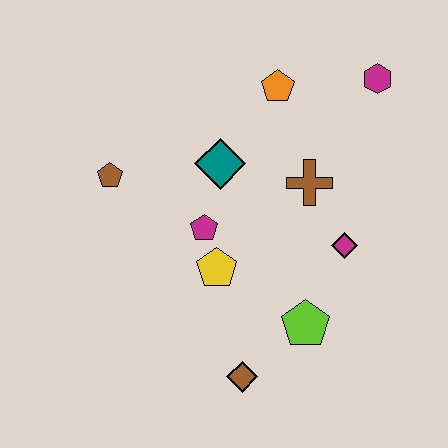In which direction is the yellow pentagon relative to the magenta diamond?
The yellow pentagon is to the left of the magenta diamond.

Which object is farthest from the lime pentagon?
The magenta hexagon is farthest from the lime pentagon.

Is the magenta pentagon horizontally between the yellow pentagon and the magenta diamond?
No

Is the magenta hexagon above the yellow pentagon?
Yes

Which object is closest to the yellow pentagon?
The magenta pentagon is closest to the yellow pentagon.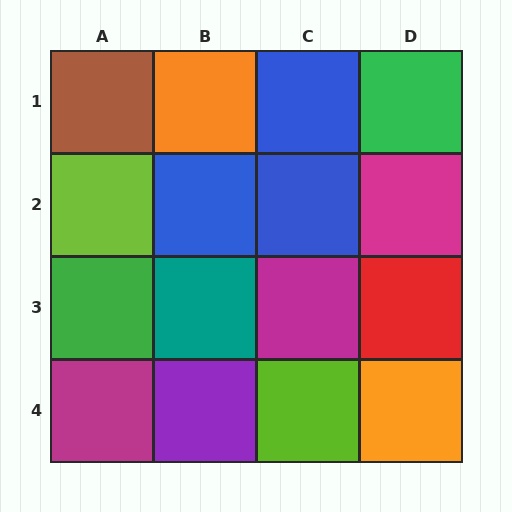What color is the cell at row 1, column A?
Brown.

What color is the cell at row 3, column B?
Teal.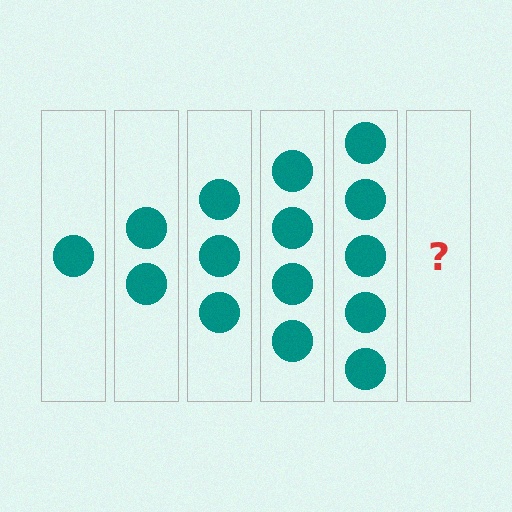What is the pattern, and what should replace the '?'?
The pattern is that each step adds one more circle. The '?' should be 6 circles.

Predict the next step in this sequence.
The next step is 6 circles.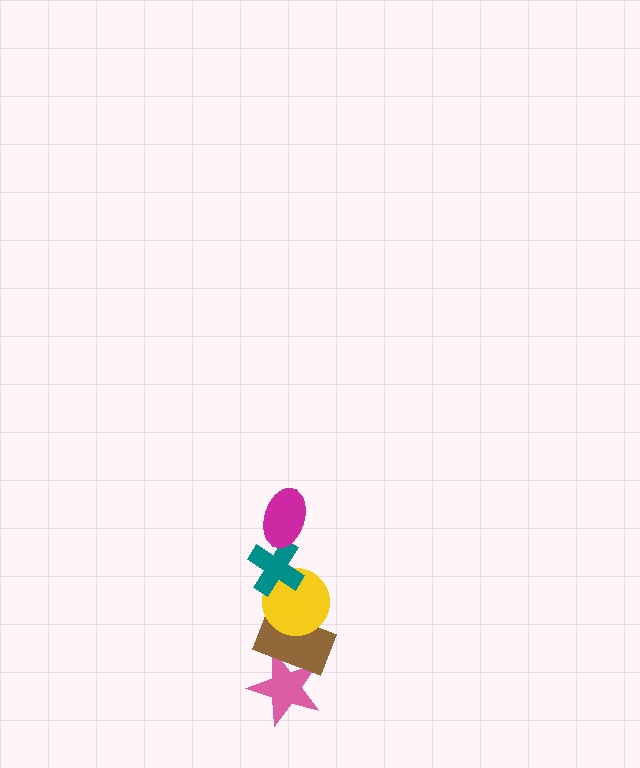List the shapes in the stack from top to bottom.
From top to bottom: the magenta ellipse, the teal cross, the yellow circle, the brown rectangle, the pink star.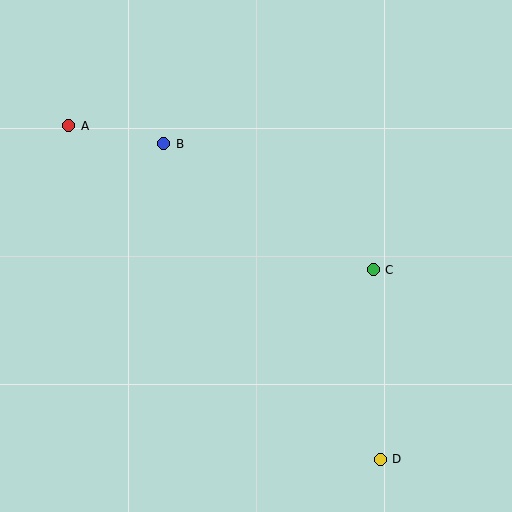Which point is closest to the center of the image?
Point C at (373, 270) is closest to the center.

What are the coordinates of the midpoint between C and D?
The midpoint between C and D is at (377, 364).